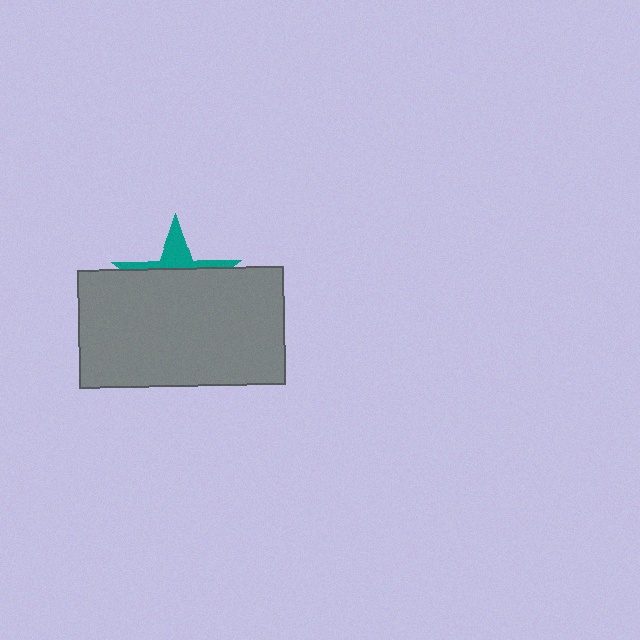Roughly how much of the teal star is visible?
A small part of it is visible (roughly 32%).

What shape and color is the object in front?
The object in front is a gray rectangle.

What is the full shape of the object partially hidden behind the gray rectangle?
The partially hidden object is a teal star.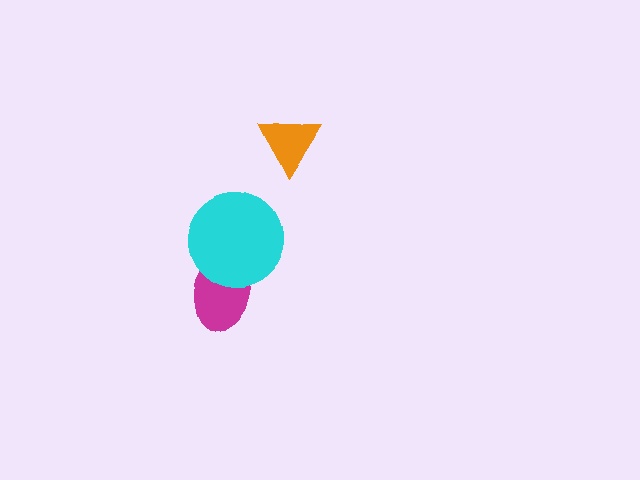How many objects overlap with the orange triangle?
0 objects overlap with the orange triangle.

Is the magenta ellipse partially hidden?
Yes, it is partially covered by another shape.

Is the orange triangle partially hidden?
No, no other shape covers it.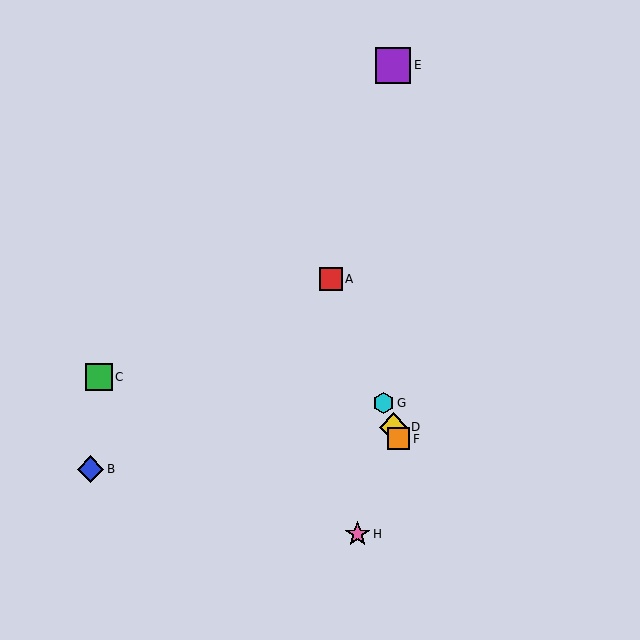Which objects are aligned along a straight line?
Objects A, D, F, G are aligned along a straight line.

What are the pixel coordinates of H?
Object H is at (358, 534).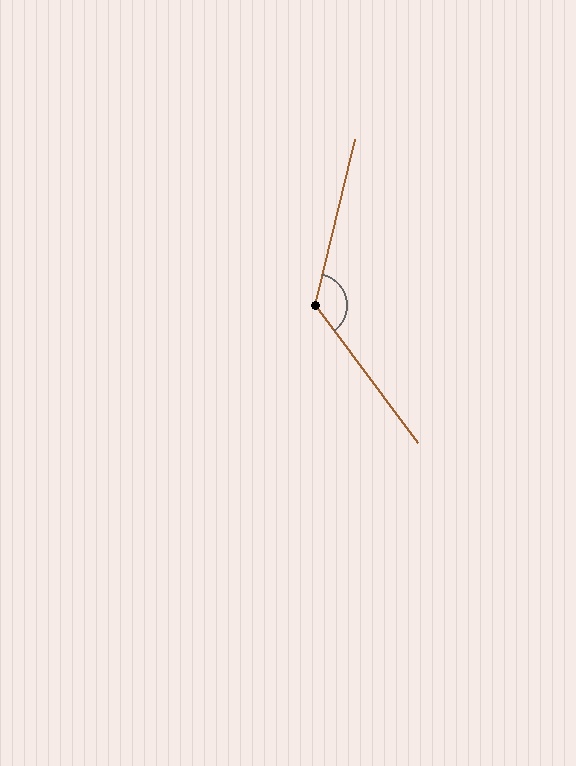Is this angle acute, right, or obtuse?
It is obtuse.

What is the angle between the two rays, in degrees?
Approximately 130 degrees.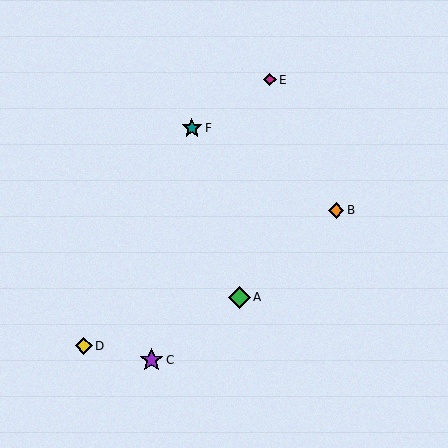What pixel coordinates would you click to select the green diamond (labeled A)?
Click at (239, 297) to select the green diamond A.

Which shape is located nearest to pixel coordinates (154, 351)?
The purple star (labeled C) at (152, 360) is nearest to that location.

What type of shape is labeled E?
Shape E is a magenta diamond.